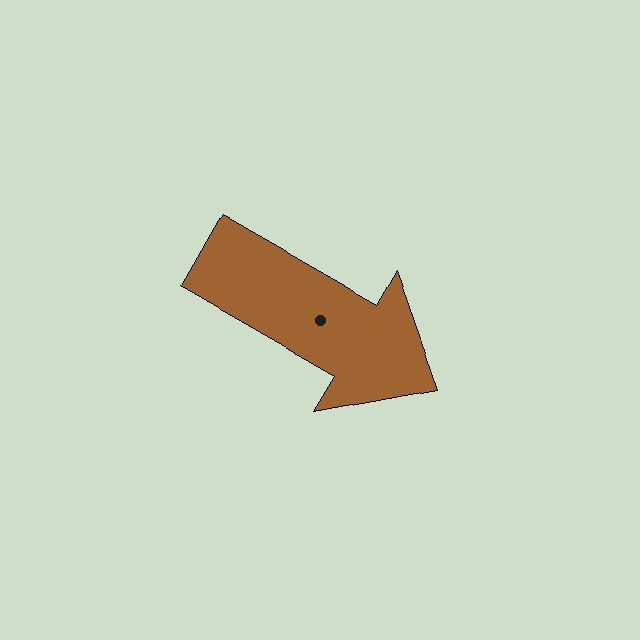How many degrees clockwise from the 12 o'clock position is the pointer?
Approximately 120 degrees.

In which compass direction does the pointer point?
Southeast.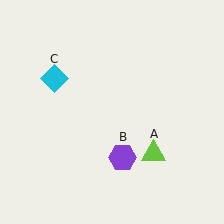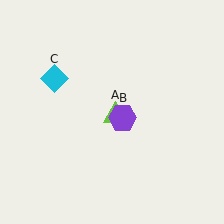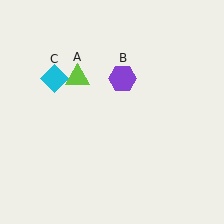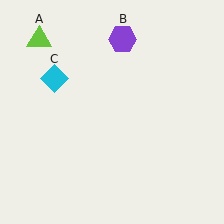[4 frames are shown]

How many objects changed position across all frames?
2 objects changed position: lime triangle (object A), purple hexagon (object B).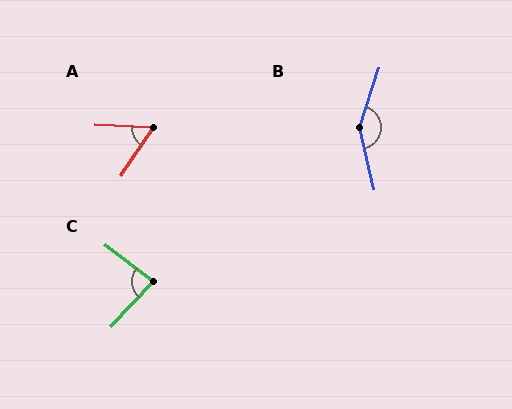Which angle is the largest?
B, at approximately 149 degrees.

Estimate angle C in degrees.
Approximately 84 degrees.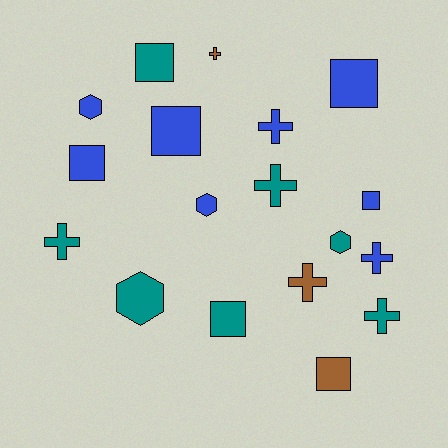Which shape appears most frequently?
Square, with 7 objects.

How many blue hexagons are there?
There are 2 blue hexagons.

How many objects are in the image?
There are 18 objects.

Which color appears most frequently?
Blue, with 8 objects.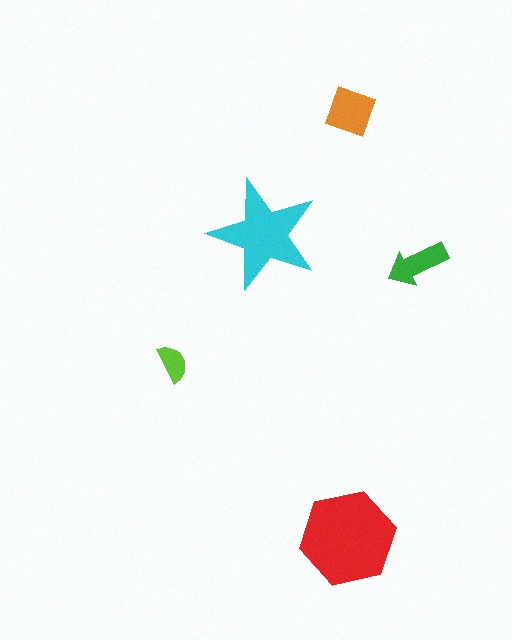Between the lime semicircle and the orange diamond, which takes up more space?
The orange diamond.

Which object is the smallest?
The lime semicircle.